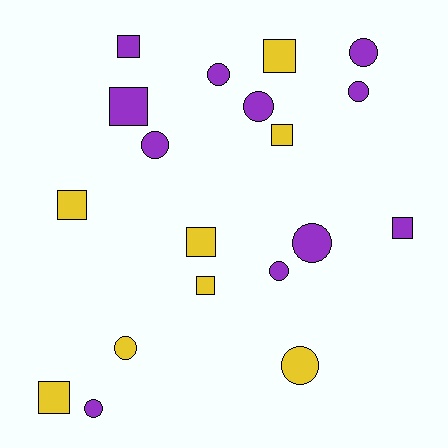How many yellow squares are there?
There are 6 yellow squares.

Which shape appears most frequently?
Circle, with 10 objects.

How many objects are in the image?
There are 19 objects.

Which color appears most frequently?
Purple, with 11 objects.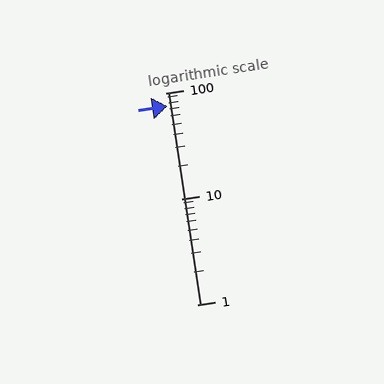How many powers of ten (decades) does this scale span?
The scale spans 2 decades, from 1 to 100.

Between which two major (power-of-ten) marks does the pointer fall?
The pointer is between 10 and 100.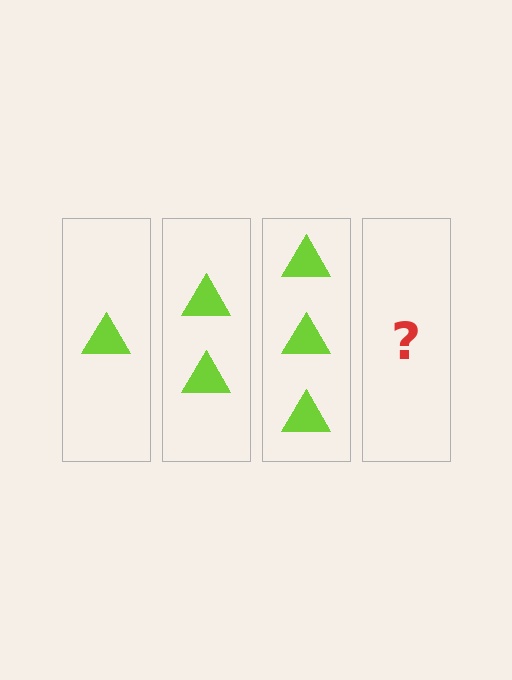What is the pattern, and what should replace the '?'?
The pattern is that each step adds one more triangle. The '?' should be 4 triangles.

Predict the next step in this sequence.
The next step is 4 triangles.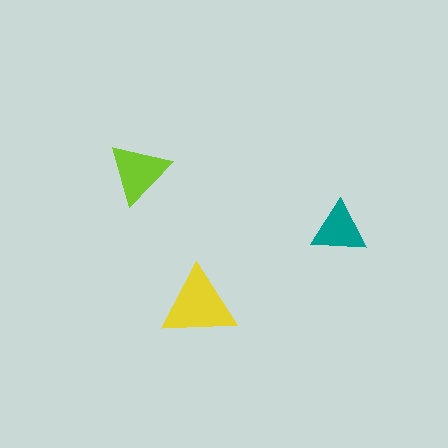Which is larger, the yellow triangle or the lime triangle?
The yellow one.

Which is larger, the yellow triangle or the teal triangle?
The yellow one.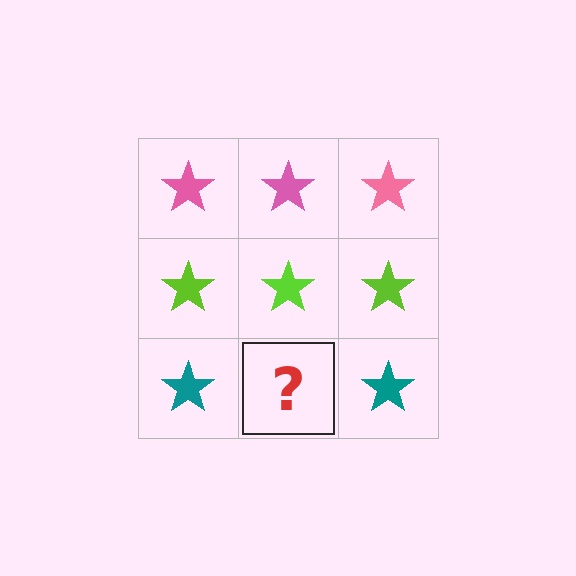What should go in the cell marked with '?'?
The missing cell should contain a teal star.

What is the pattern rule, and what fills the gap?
The rule is that each row has a consistent color. The gap should be filled with a teal star.